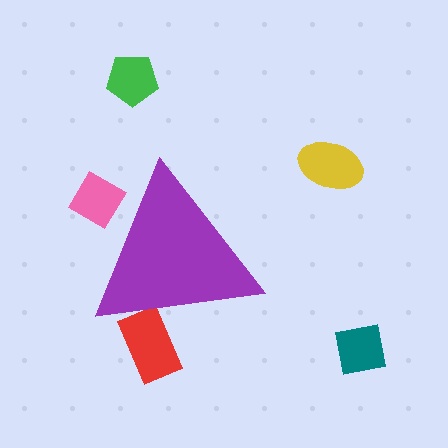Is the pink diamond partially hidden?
Yes, the pink diamond is partially hidden behind the purple triangle.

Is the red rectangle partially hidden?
Yes, the red rectangle is partially hidden behind the purple triangle.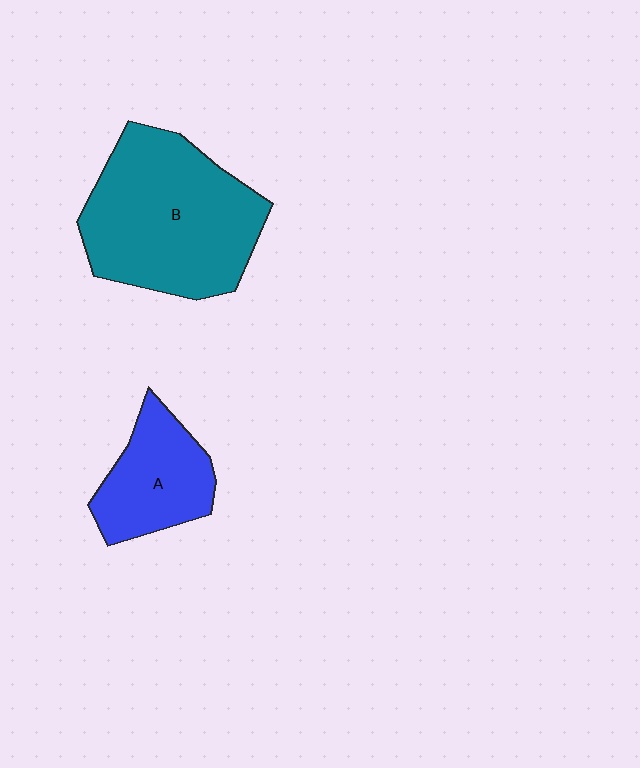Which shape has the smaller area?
Shape A (blue).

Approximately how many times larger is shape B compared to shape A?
Approximately 2.0 times.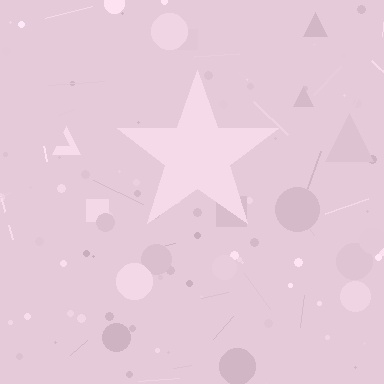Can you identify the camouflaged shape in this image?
The camouflaged shape is a star.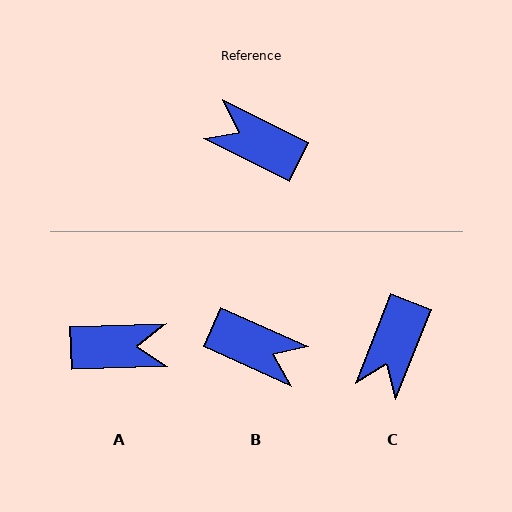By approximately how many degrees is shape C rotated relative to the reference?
Approximately 95 degrees counter-clockwise.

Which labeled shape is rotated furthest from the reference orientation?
B, about 178 degrees away.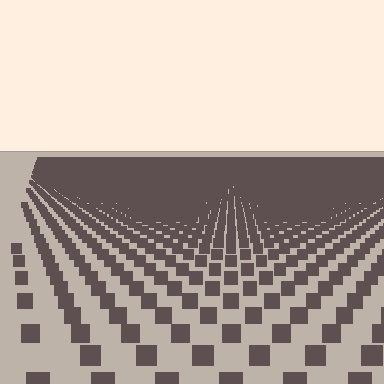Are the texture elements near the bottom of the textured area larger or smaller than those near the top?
Larger. Near the bottom, elements are closer to the viewer and appear at a bigger on-screen size.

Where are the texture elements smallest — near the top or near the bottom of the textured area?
Near the top.